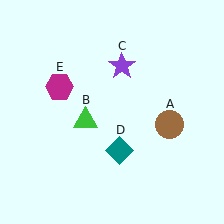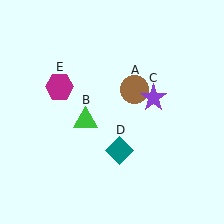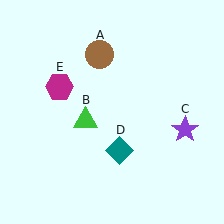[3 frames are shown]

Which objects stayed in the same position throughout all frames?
Green triangle (object B) and teal diamond (object D) and magenta hexagon (object E) remained stationary.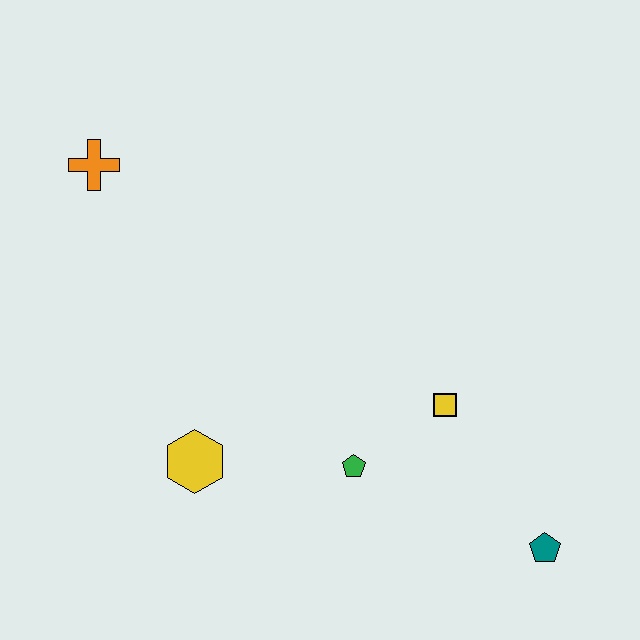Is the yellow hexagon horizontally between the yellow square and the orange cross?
Yes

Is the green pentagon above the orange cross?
No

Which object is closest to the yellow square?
The green pentagon is closest to the yellow square.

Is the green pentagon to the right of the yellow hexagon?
Yes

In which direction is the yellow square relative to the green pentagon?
The yellow square is to the right of the green pentagon.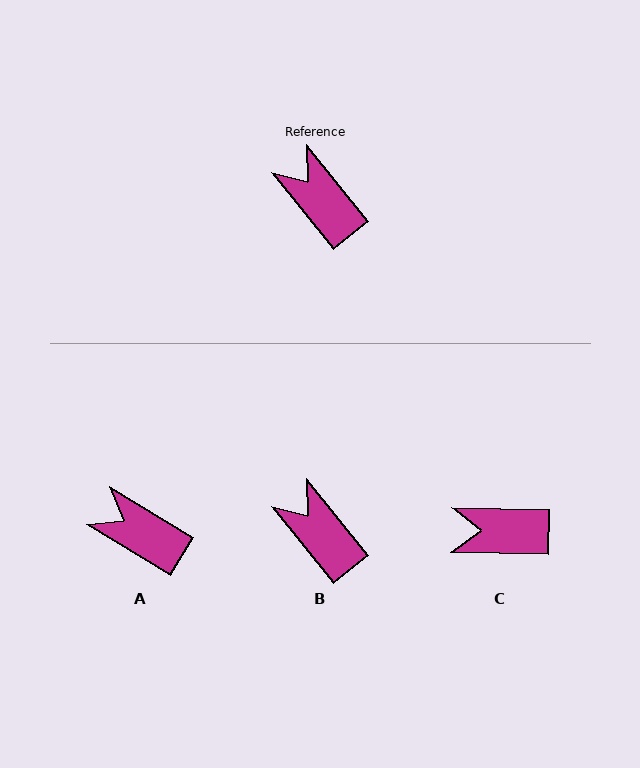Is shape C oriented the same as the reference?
No, it is off by about 50 degrees.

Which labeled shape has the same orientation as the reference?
B.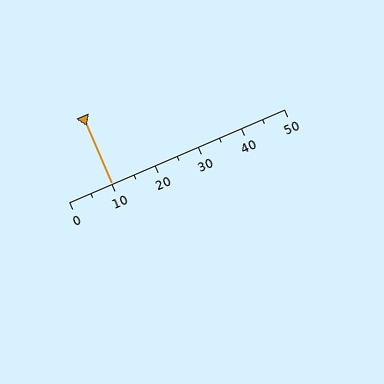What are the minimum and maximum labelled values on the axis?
The axis runs from 0 to 50.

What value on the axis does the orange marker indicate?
The marker indicates approximately 10.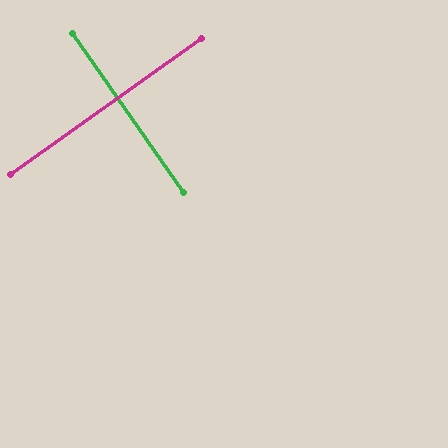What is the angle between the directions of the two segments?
Approximately 90 degrees.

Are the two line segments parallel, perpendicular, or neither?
Perpendicular — they meet at approximately 90°.